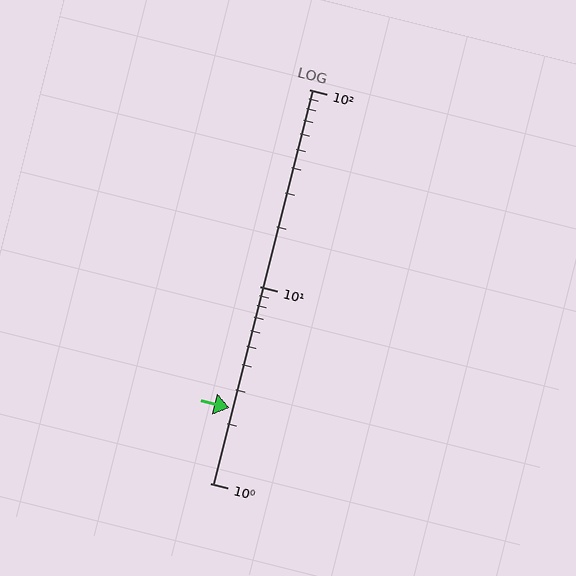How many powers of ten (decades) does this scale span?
The scale spans 2 decades, from 1 to 100.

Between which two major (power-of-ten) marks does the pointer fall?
The pointer is between 1 and 10.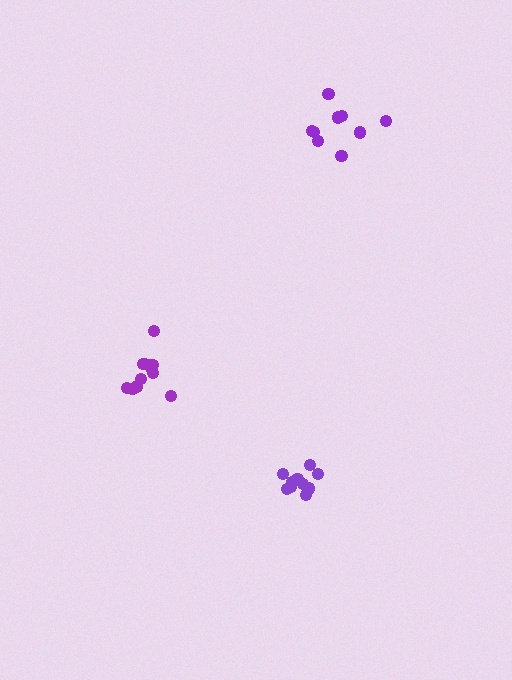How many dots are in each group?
Group 1: 9 dots, Group 2: 10 dots, Group 3: 12 dots (31 total).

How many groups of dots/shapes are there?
There are 3 groups.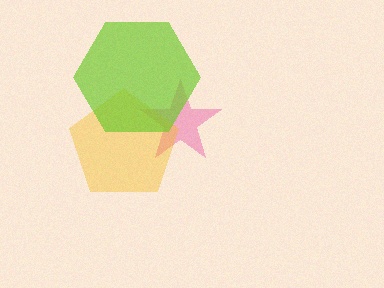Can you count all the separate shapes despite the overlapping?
Yes, there are 3 separate shapes.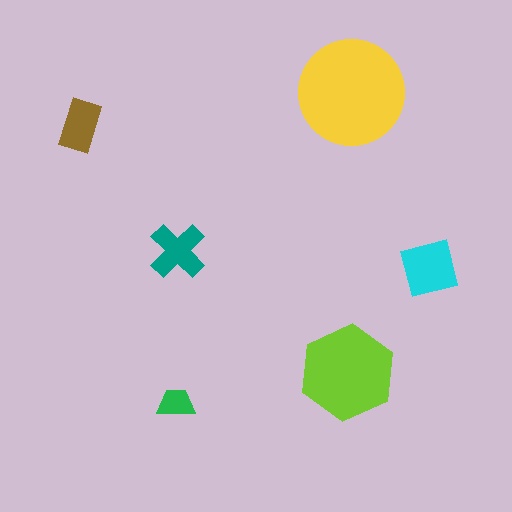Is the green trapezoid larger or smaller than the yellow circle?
Smaller.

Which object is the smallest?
The green trapezoid.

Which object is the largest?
The yellow circle.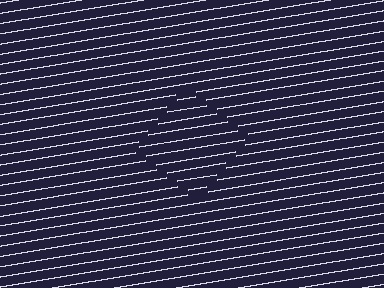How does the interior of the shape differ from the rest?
The interior of the shape contains the same grating, shifted by half a period — the contour is defined by the phase discontinuity where line-ends from the inner and outer gratings abut.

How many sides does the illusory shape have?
4 sides — the line-ends trace a square.